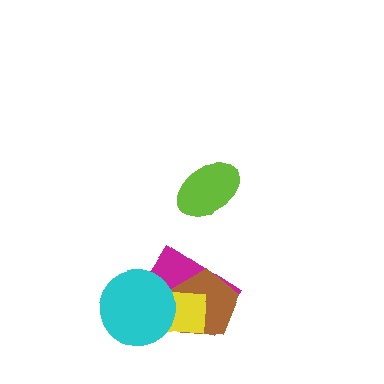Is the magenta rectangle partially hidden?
Yes, it is partially covered by another shape.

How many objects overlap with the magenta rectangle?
3 objects overlap with the magenta rectangle.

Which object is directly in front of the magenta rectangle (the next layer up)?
The brown pentagon is directly in front of the magenta rectangle.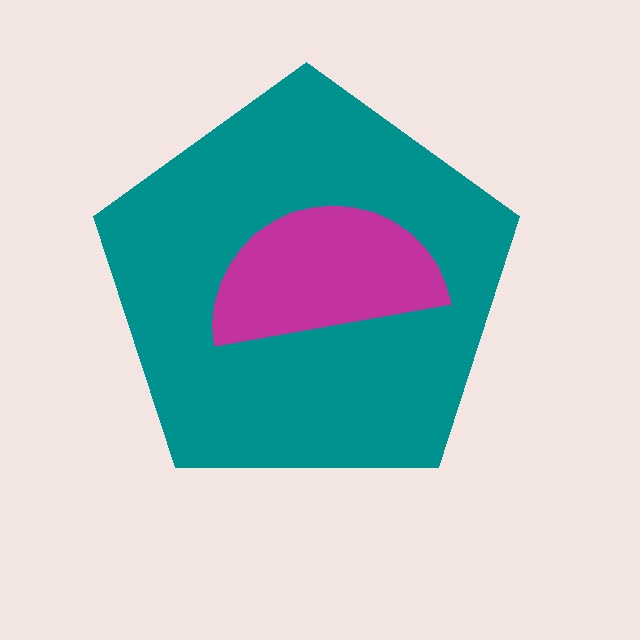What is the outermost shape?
The teal pentagon.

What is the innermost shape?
The magenta semicircle.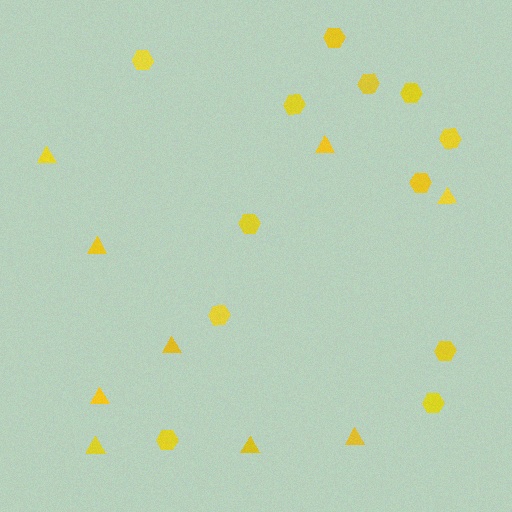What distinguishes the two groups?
There are 2 groups: one group of hexagons (12) and one group of triangles (9).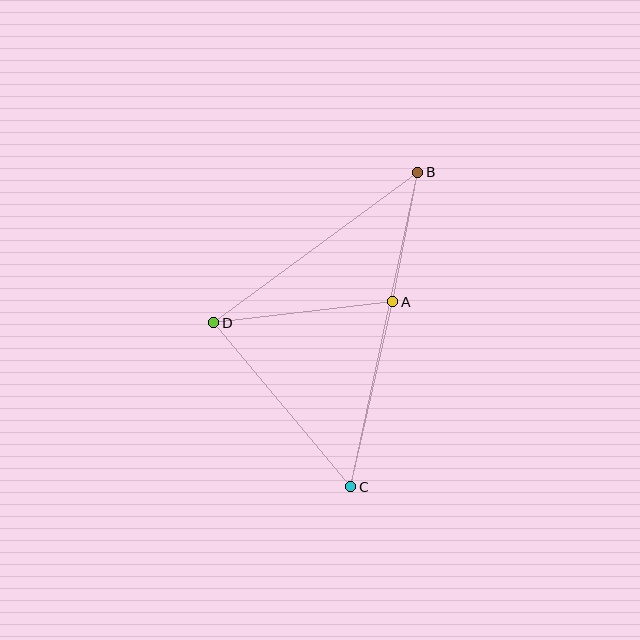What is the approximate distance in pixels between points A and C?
The distance between A and C is approximately 190 pixels.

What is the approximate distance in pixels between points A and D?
The distance between A and D is approximately 181 pixels.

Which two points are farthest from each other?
Points B and C are farthest from each other.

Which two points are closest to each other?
Points A and B are closest to each other.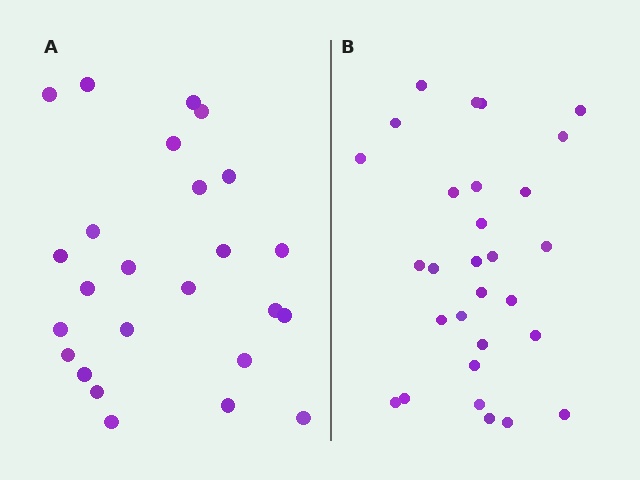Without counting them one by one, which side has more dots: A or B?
Region B (the right region) has more dots.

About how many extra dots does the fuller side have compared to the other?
Region B has about 4 more dots than region A.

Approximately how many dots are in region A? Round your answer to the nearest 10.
About 20 dots. (The exact count is 25, which rounds to 20.)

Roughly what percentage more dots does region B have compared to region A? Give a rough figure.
About 15% more.